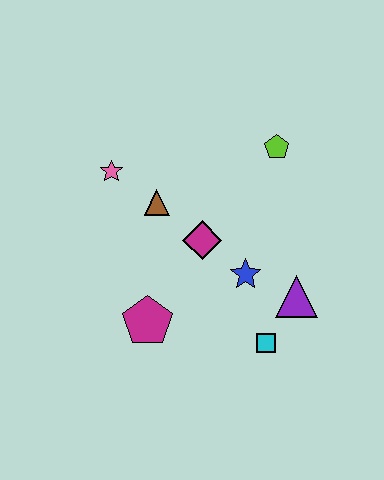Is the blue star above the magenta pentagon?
Yes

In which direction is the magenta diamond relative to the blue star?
The magenta diamond is to the left of the blue star.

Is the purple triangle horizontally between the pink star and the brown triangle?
No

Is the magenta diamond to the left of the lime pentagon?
Yes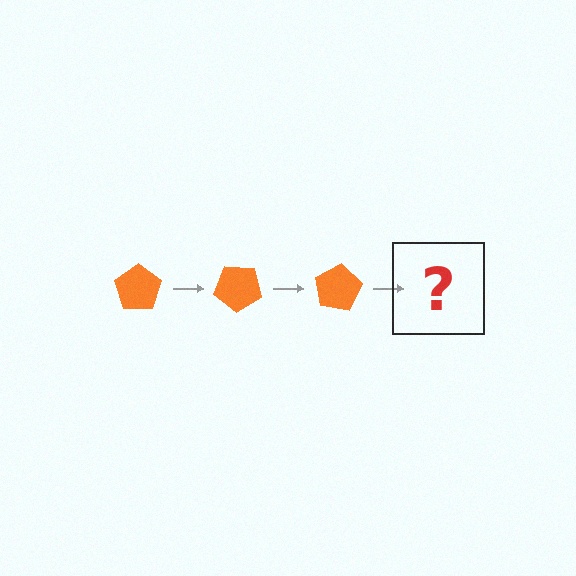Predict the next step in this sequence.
The next step is an orange pentagon rotated 120 degrees.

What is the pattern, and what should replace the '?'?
The pattern is that the pentagon rotates 40 degrees each step. The '?' should be an orange pentagon rotated 120 degrees.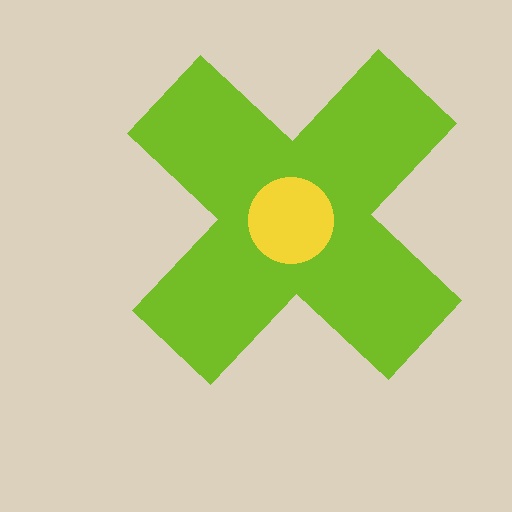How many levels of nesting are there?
2.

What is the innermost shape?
The yellow circle.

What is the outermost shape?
The lime cross.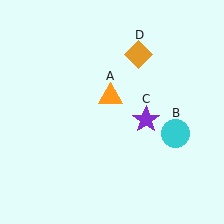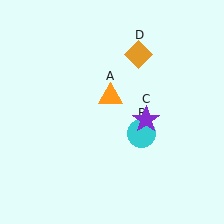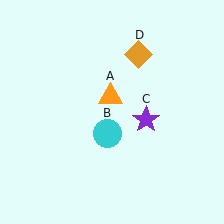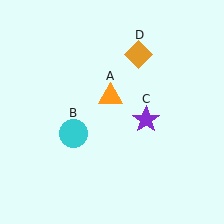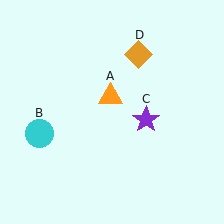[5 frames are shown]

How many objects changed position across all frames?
1 object changed position: cyan circle (object B).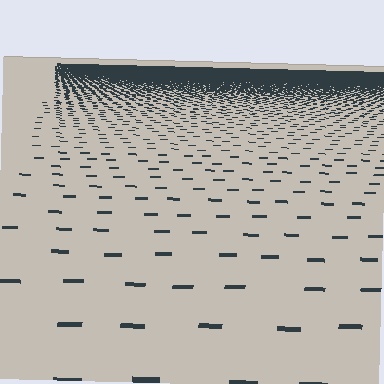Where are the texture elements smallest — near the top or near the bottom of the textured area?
Near the top.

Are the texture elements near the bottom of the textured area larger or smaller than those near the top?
Larger. Near the bottom, elements are closer to the viewer and appear at a bigger on-screen size.